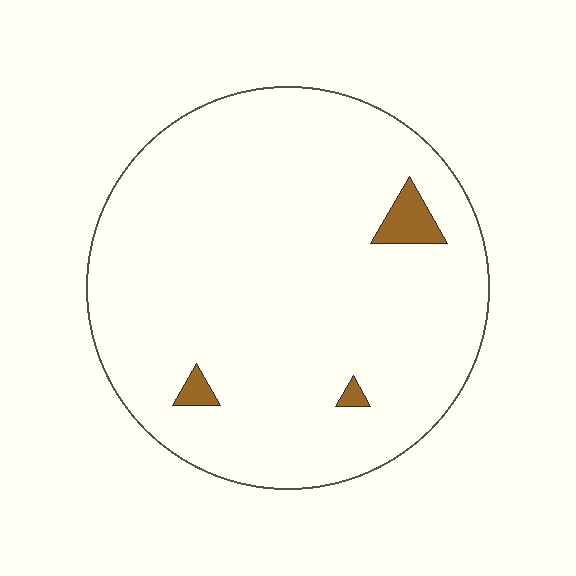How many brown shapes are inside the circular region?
3.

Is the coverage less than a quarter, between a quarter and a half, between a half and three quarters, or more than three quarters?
Less than a quarter.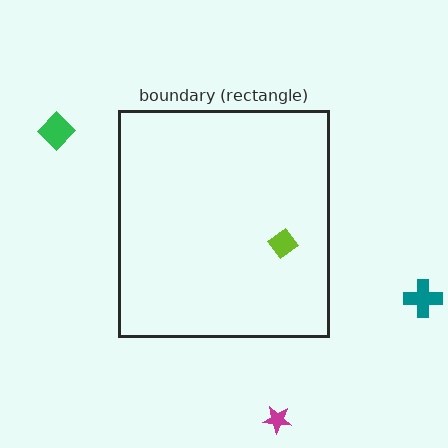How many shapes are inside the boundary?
1 inside, 3 outside.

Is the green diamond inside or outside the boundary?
Outside.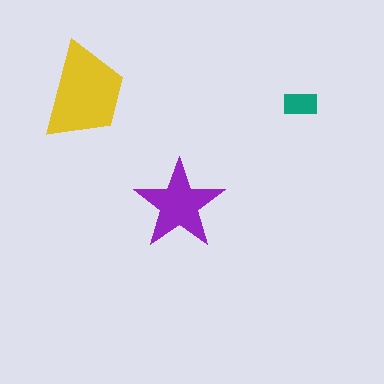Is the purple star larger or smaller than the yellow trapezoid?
Smaller.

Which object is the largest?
The yellow trapezoid.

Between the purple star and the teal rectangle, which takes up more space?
The purple star.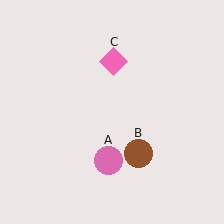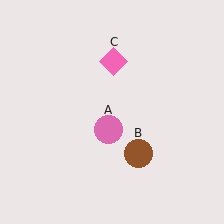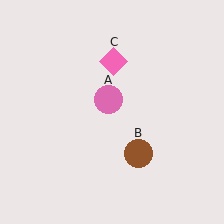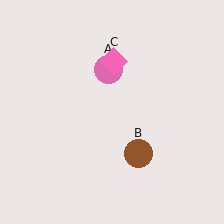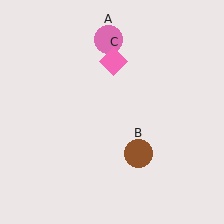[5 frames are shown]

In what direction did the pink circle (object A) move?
The pink circle (object A) moved up.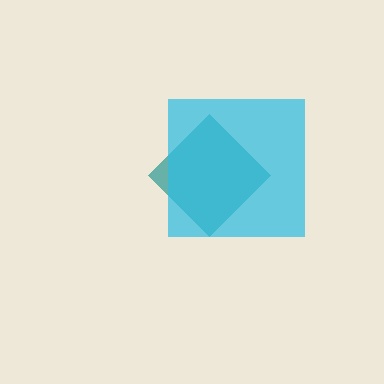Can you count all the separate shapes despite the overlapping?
Yes, there are 2 separate shapes.